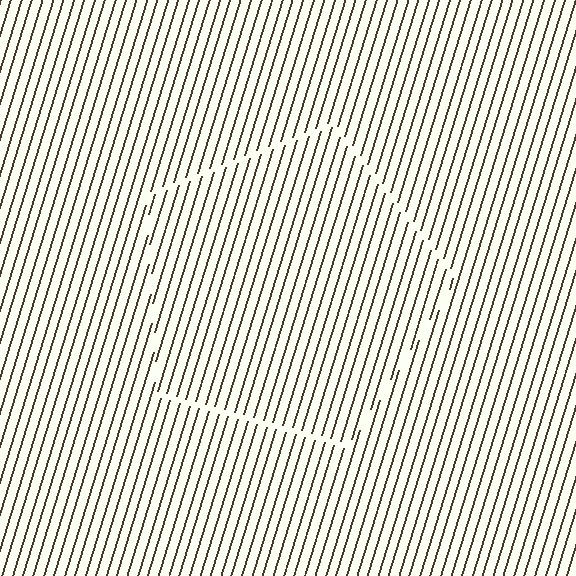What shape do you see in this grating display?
An illusory pentagon. The interior of the shape contains the same grating, shifted by half a period — the contour is defined by the phase discontinuity where line-ends from the inner and outer gratings abut.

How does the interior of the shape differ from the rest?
The interior of the shape contains the same grating, shifted by half a period — the contour is defined by the phase discontinuity where line-ends from the inner and outer gratings abut.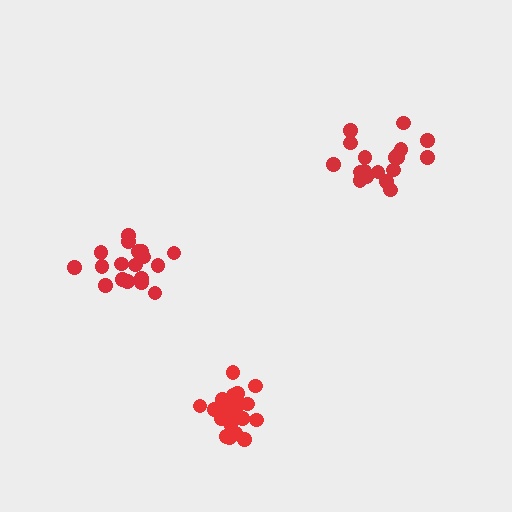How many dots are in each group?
Group 1: 19 dots, Group 2: 19 dots, Group 3: 20 dots (58 total).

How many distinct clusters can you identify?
There are 3 distinct clusters.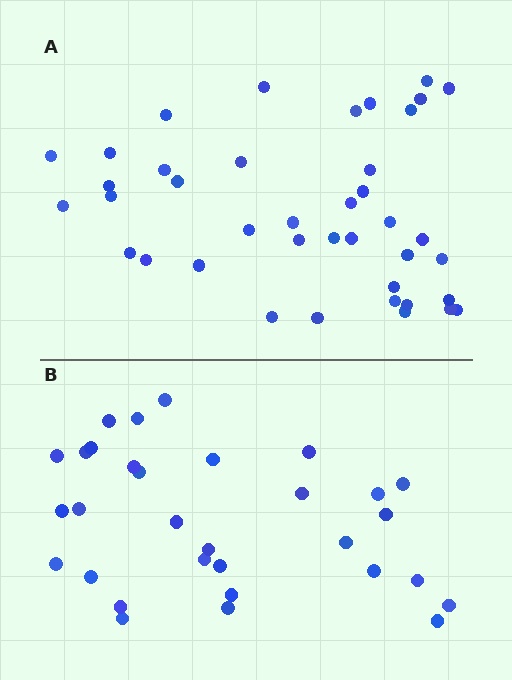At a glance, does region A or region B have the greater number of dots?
Region A (the top region) has more dots.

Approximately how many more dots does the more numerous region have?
Region A has roughly 8 or so more dots than region B.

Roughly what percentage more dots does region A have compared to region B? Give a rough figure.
About 30% more.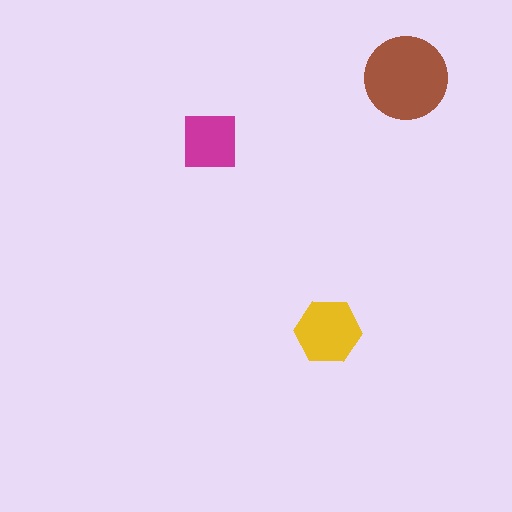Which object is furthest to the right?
The brown circle is rightmost.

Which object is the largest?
The brown circle.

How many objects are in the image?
There are 3 objects in the image.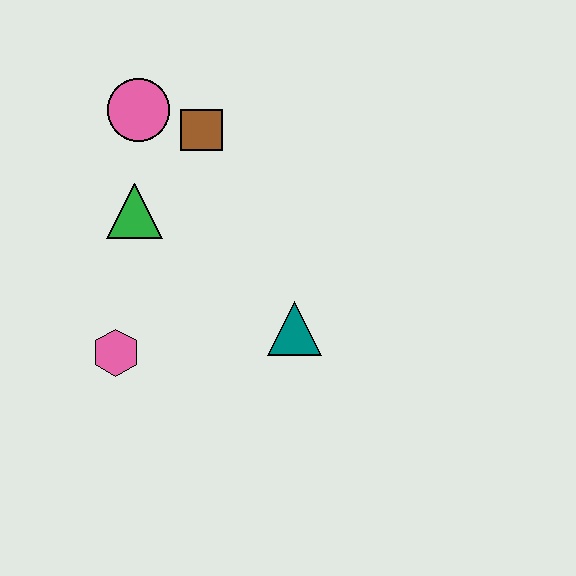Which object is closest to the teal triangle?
The pink hexagon is closest to the teal triangle.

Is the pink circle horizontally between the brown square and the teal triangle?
No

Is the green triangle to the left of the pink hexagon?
No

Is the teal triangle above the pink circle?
No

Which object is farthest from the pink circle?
The teal triangle is farthest from the pink circle.